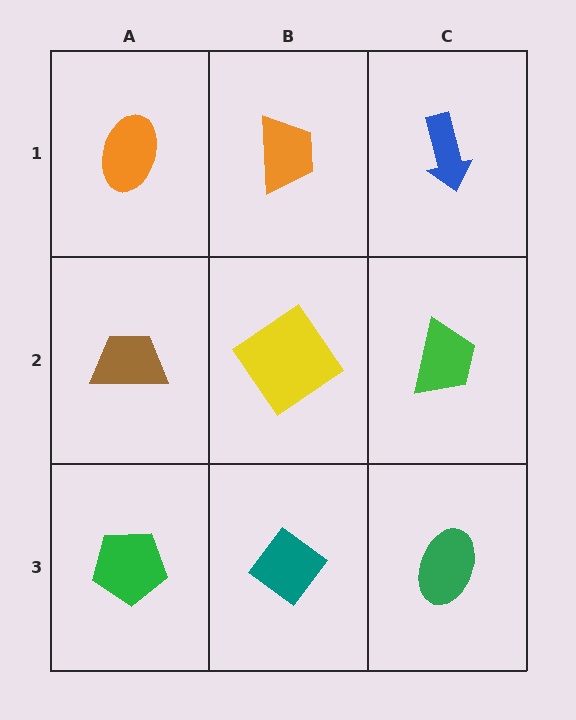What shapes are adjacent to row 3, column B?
A yellow diamond (row 2, column B), a green pentagon (row 3, column A), a green ellipse (row 3, column C).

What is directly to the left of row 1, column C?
An orange trapezoid.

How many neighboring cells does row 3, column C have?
2.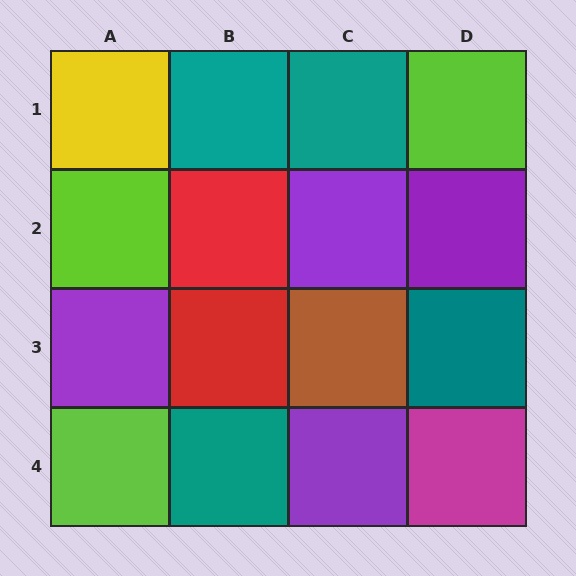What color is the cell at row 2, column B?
Red.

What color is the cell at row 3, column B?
Red.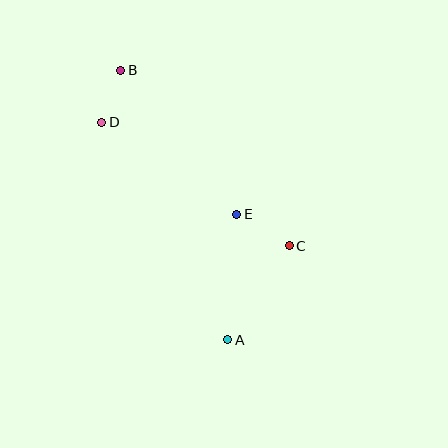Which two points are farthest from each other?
Points A and B are farthest from each other.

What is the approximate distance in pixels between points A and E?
The distance between A and E is approximately 126 pixels.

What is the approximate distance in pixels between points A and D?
The distance between A and D is approximately 251 pixels.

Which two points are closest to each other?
Points B and D are closest to each other.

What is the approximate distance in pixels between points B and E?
The distance between B and E is approximately 185 pixels.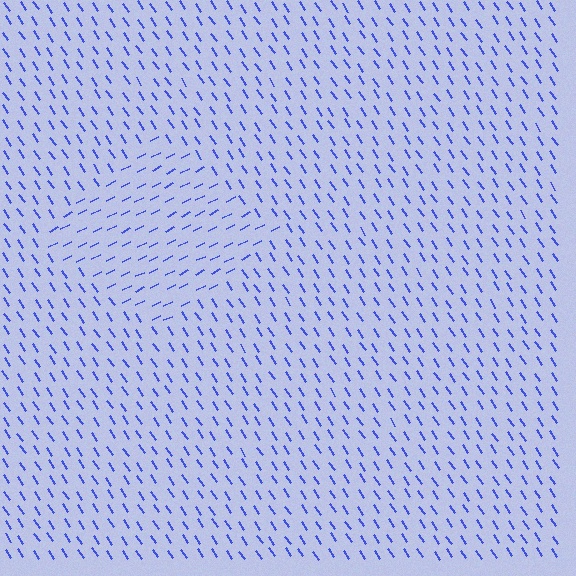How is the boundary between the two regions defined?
The boundary is defined purely by a change in line orientation (approximately 82 degrees difference). All lines are the same color and thickness.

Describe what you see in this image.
The image is filled with small blue line segments. A diamond region in the image has lines oriented differently from the surrounding lines, creating a visible texture boundary.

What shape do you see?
I see a diamond.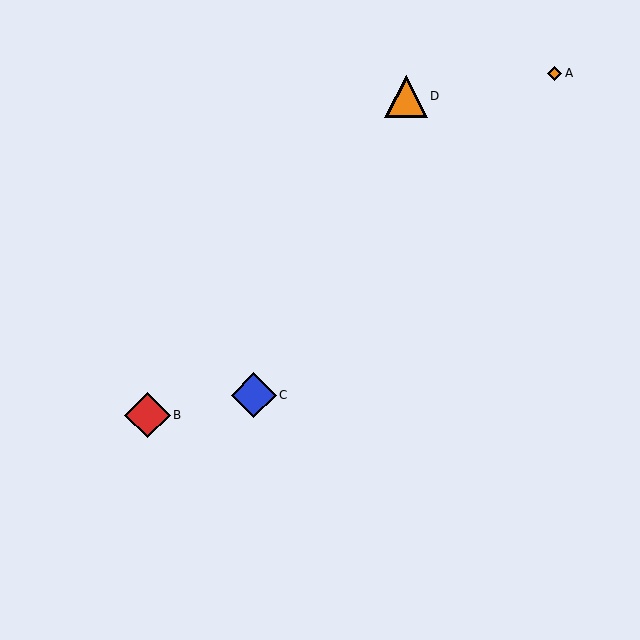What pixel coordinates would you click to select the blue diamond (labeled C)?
Click at (254, 395) to select the blue diamond C.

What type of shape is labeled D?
Shape D is an orange triangle.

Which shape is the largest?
The red diamond (labeled B) is the largest.